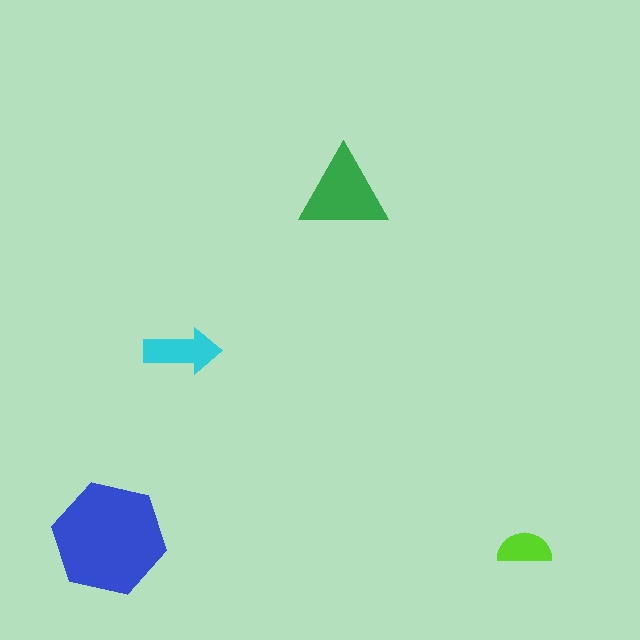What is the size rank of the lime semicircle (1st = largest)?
4th.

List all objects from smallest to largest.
The lime semicircle, the cyan arrow, the green triangle, the blue hexagon.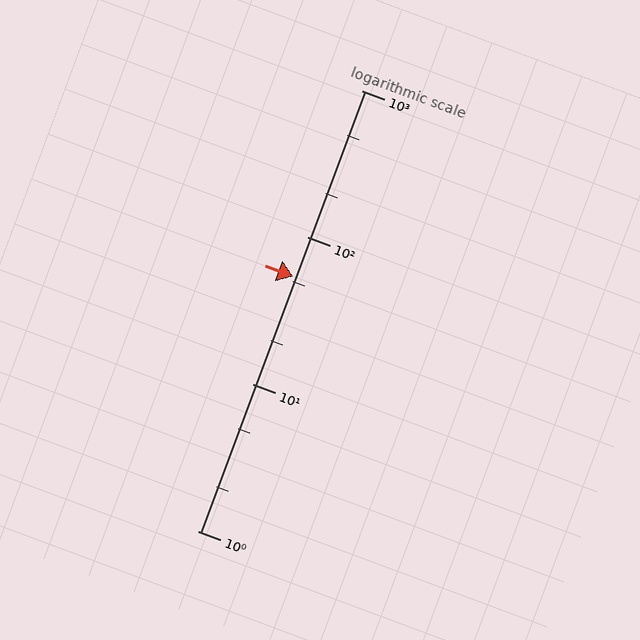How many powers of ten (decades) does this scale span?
The scale spans 3 decades, from 1 to 1000.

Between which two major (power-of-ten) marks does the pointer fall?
The pointer is between 10 and 100.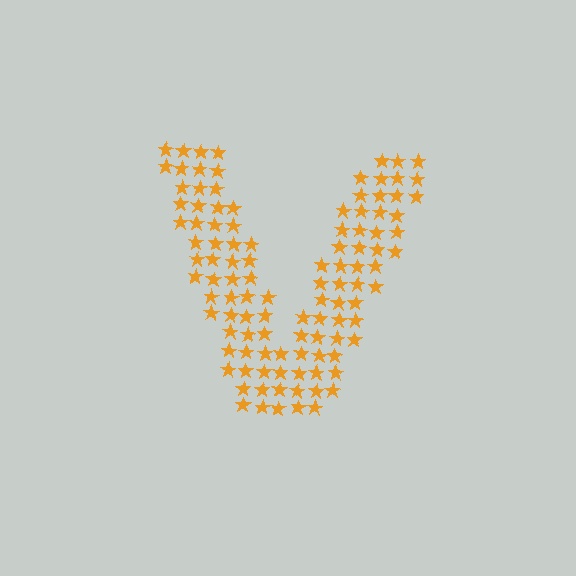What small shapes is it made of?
It is made of small stars.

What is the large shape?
The large shape is the letter V.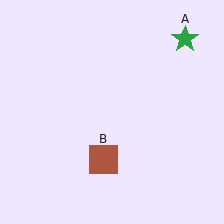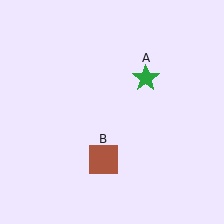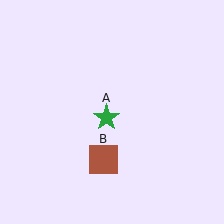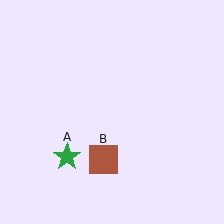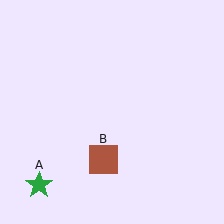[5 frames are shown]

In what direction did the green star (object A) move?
The green star (object A) moved down and to the left.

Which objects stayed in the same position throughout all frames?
Brown square (object B) remained stationary.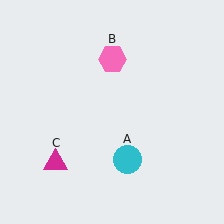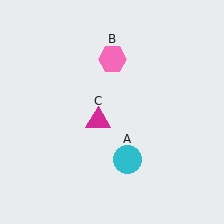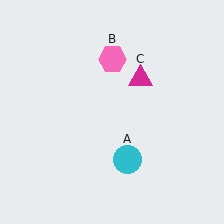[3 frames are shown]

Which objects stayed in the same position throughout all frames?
Cyan circle (object A) and pink hexagon (object B) remained stationary.